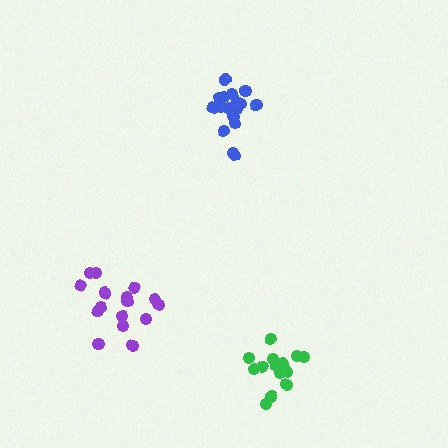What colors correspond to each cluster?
The clusters are colored: purple, green, blue.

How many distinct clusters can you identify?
There are 3 distinct clusters.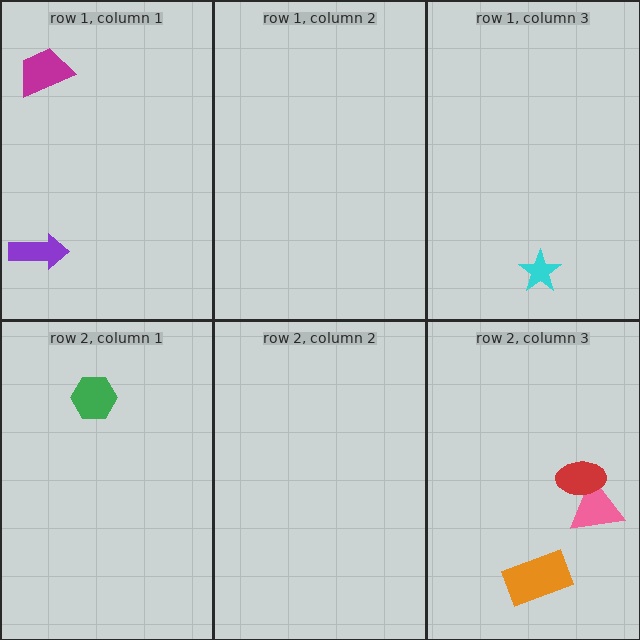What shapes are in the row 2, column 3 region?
The orange rectangle, the pink triangle, the red ellipse.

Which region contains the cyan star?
The row 1, column 3 region.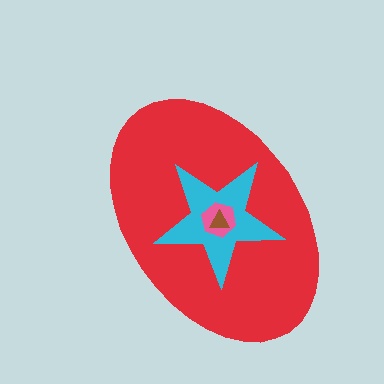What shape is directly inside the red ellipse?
The cyan star.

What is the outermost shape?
The red ellipse.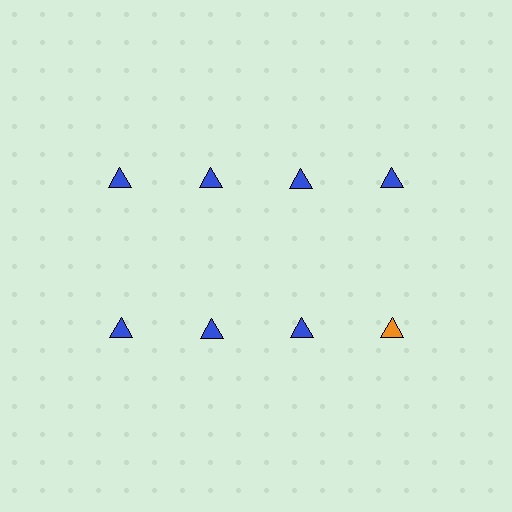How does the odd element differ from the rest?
It has a different color: orange instead of blue.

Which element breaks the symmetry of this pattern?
The orange triangle in the second row, second from right column breaks the symmetry. All other shapes are blue triangles.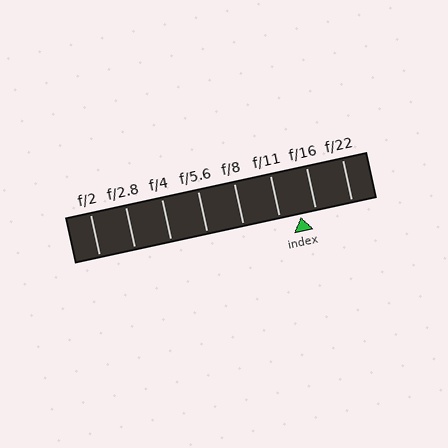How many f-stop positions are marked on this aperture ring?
There are 8 f-stop positions marked.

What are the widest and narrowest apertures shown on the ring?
The widest aperture shown is f/2 and the narrowest is f/22.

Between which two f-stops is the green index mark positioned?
The index mark is between f/11 and f/16.